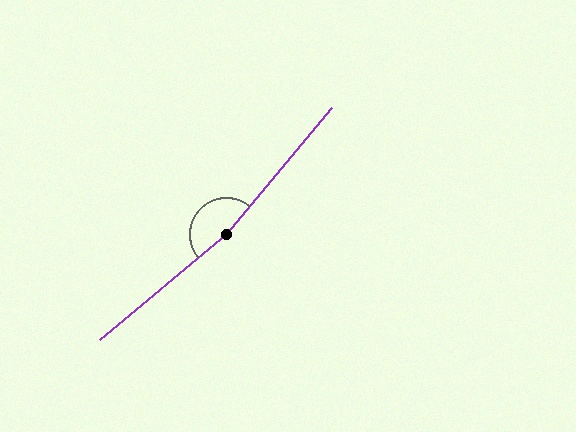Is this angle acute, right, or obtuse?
It is obtuse.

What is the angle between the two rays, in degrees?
Approximately 170 degrees.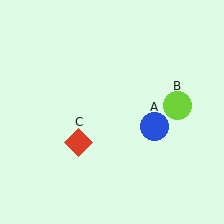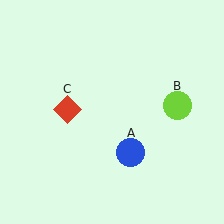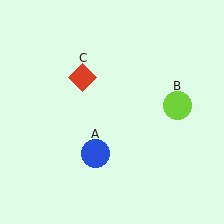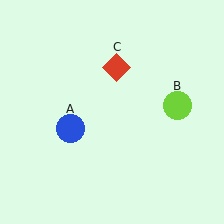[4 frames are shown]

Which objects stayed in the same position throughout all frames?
Lime circle (object B) remained stationary.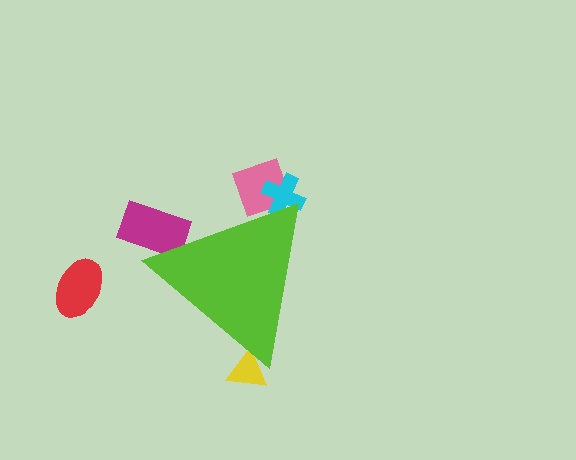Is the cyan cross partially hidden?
Yes, the cyan cross is partially hidden behind the lime triangle.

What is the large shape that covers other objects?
A lime triangle.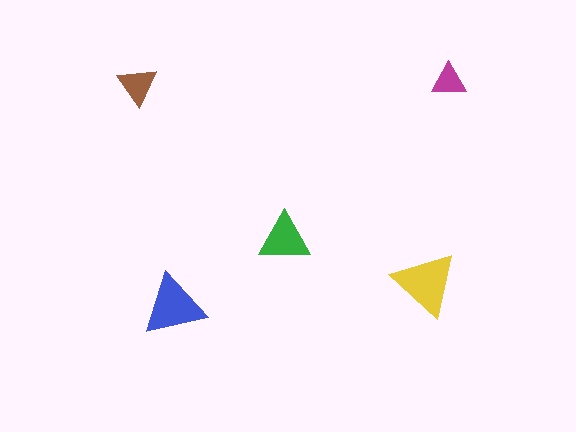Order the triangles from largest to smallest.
the yellow one, the blue one, the green one, the brown one, the magenta one.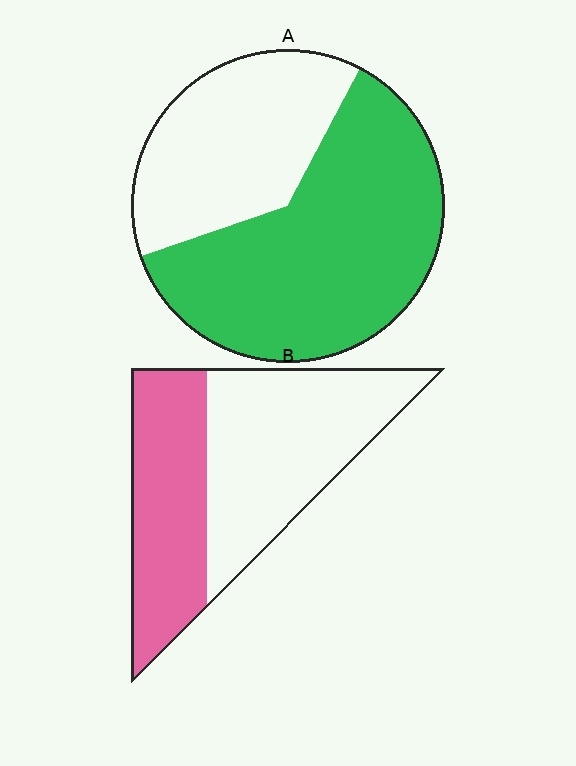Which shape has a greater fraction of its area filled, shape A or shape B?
Shape A.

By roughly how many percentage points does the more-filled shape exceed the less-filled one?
By roughly 20 percentage points (A over B).